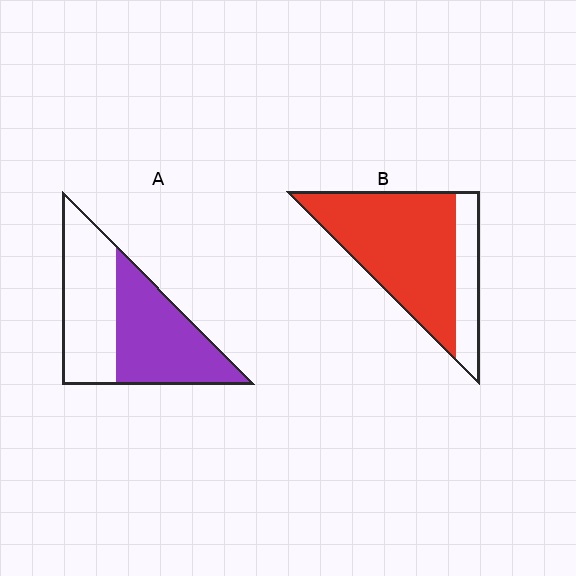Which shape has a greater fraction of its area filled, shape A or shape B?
Shape B.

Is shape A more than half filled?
Roughly half.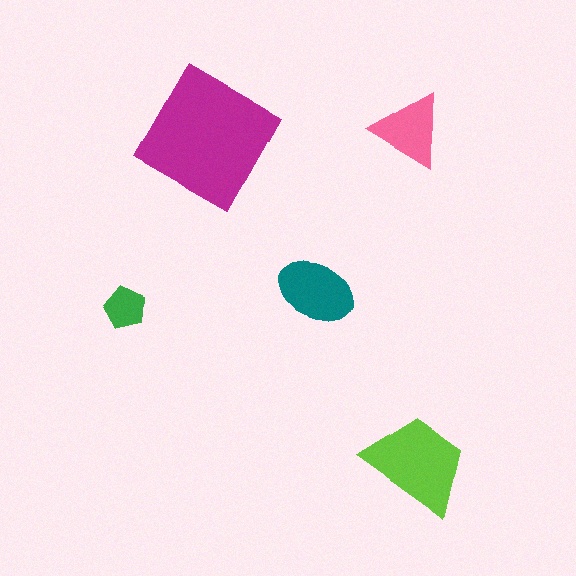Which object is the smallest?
The green pentagon.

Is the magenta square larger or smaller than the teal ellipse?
Larger.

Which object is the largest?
The magenta square.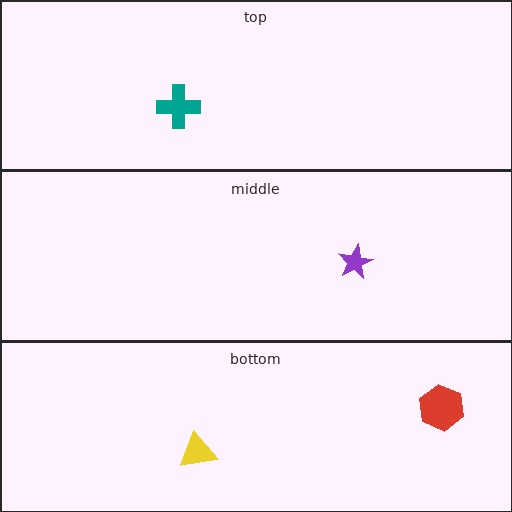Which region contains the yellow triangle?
The bottom region.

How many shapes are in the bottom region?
2.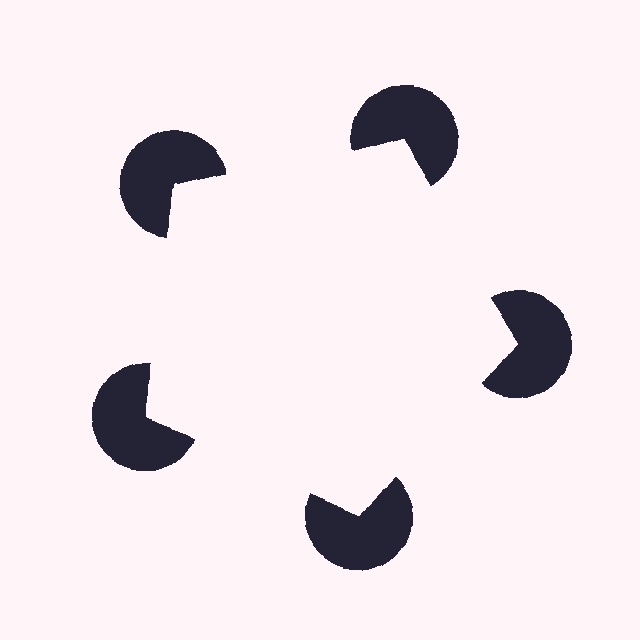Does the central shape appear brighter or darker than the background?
It typically appears slightly brighter than the background, even though no actual brightness change is drawn.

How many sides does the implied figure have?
5 sides.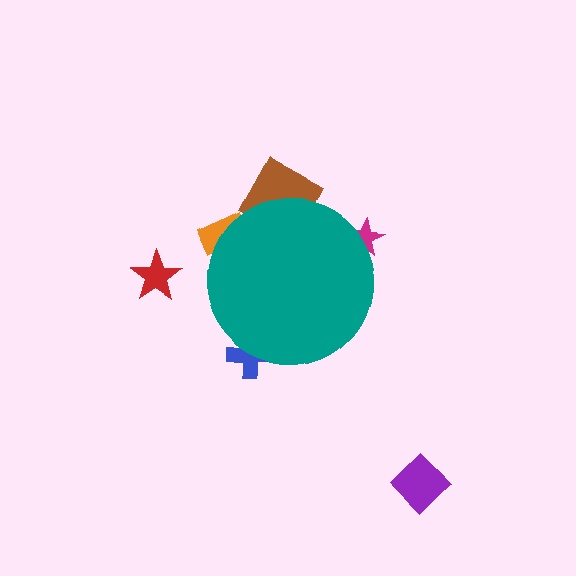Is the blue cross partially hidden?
Yes, the blue cross is partially hidden behind the teal circle.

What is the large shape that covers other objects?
A teal circle.